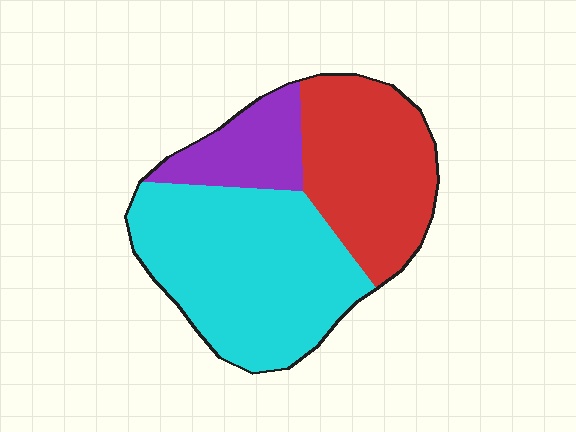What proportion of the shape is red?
Red takes up between a quarter and a half of the shape.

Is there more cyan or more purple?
Cyan.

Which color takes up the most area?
Cyan, at roughly 50%.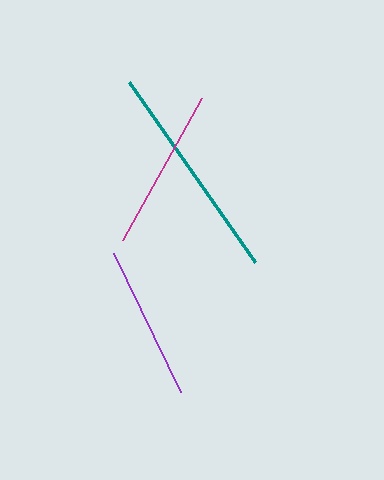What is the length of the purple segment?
The purple segment is approximately 154 pixels long.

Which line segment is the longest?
The teal line is the longest at approximately 219 pixels.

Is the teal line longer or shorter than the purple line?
The teal line is longer than the purple line.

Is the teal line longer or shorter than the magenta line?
The teal line is longer than the magenta line.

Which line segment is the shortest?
The purple line is the shortest at approximately 154 pixels.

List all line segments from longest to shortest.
From longest to shortest: teal, magenta, purple.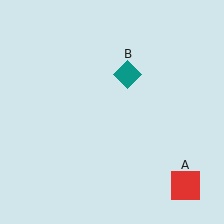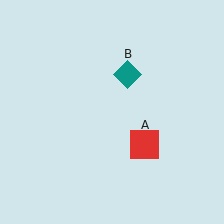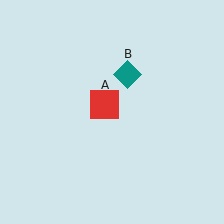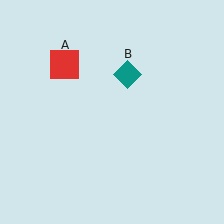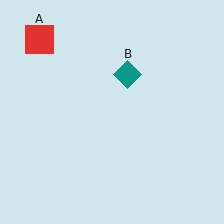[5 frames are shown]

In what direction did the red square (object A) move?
The red square (object A) moved up and to the left.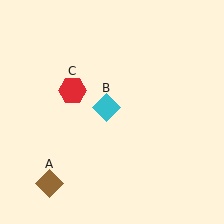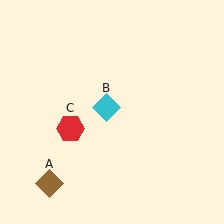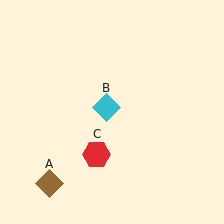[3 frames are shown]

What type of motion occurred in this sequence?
The red hexagon (object C) rotated counterclockwise around the center of the scene.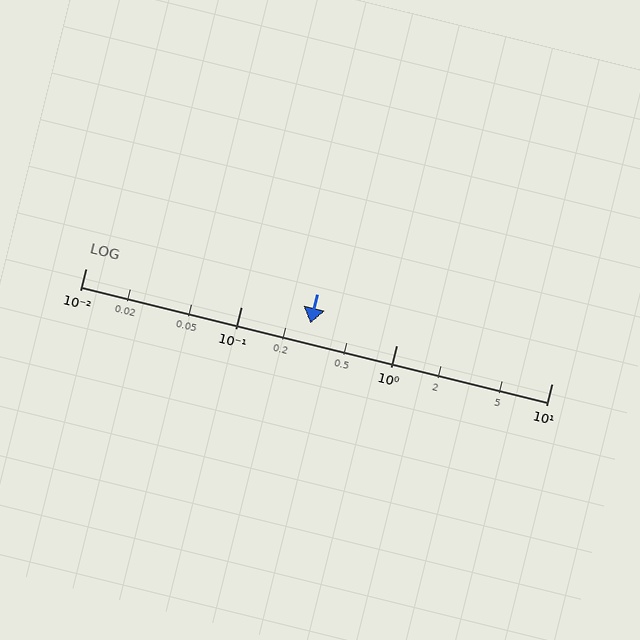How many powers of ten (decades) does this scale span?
The scale spans 3 decades, from 0.01 to 10.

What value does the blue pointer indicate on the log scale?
The pointer indicates approximately 0.28.